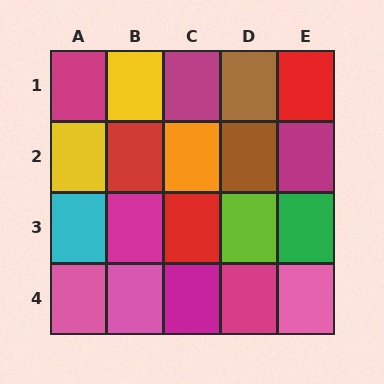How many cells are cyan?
1 cell is cyan.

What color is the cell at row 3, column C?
Red.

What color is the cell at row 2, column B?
Red.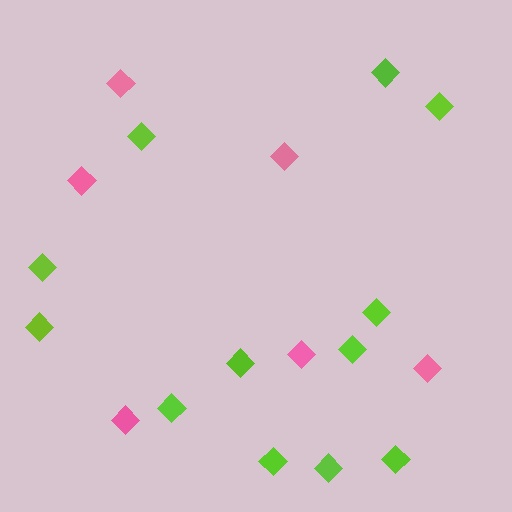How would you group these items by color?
There are 2 groups: one group of pink diamonds (6) and one group of lime diamonds (12).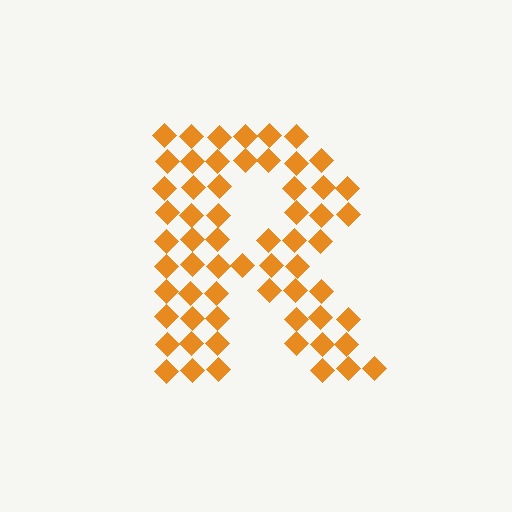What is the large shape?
The large shape is the letter R.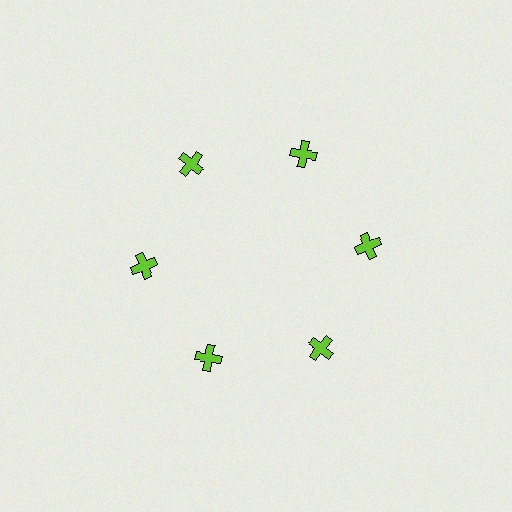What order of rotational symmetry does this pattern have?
This pattern has 6-fold rotational symmetry.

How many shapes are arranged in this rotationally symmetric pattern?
There are 6 shapes, arranged in 6 groups of 1.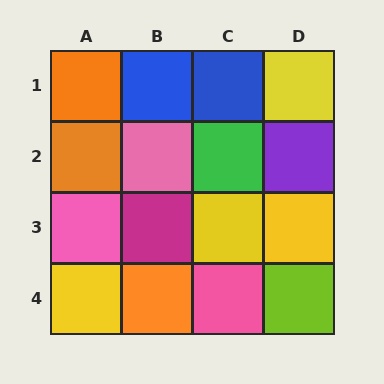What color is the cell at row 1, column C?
Blue.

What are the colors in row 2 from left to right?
Orange, pink, green, purple.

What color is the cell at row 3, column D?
Yellow.